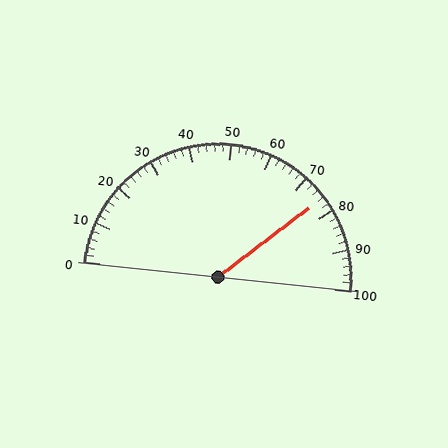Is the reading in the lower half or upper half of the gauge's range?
The reading is in the upper half of the range (0 to 100).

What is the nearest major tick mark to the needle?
The nearest major tick mark is 80.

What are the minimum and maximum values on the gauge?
The gauge ranges from 0 to 100.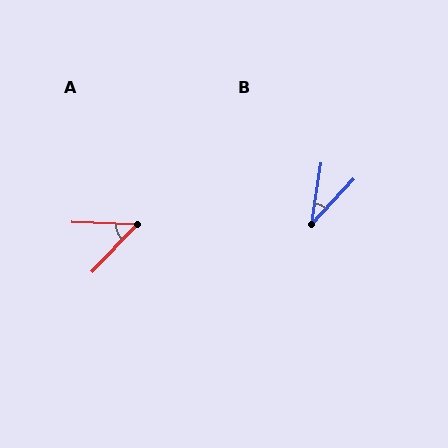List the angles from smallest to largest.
B (35°), A (48°).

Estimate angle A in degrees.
Approximately 48 degrees.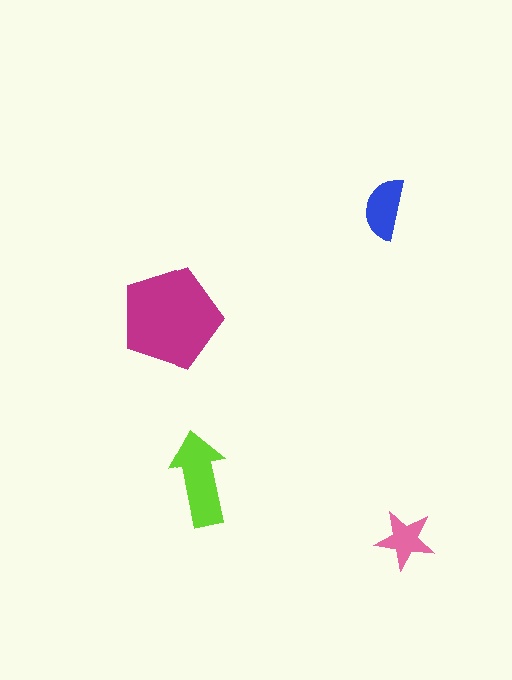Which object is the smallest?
The pink star.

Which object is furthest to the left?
The magenta pentagon is leftmost.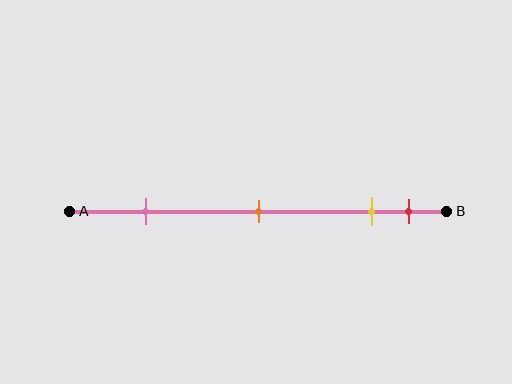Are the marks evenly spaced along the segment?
No, the marks are not evenly spaced.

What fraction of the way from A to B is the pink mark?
The pink mark is approximately 20% (0.2) of the way from A to B.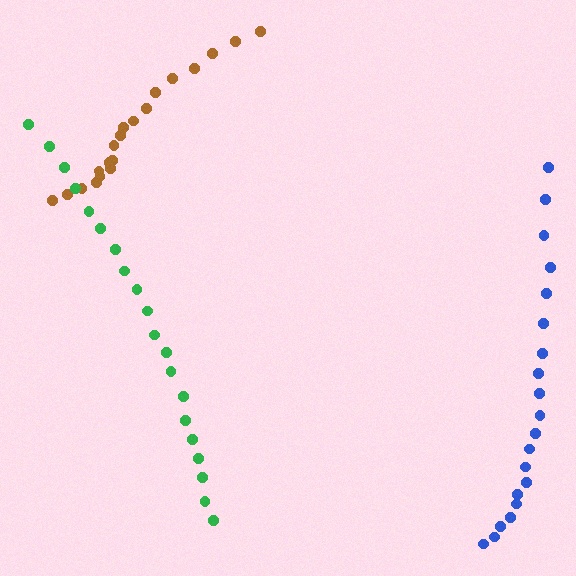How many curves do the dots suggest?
There are 3 distinct paths.